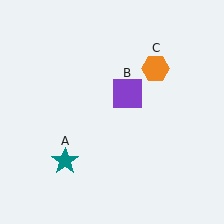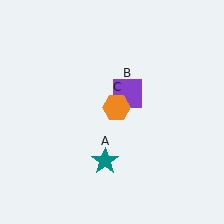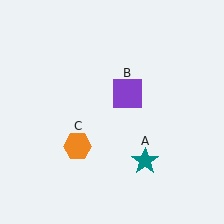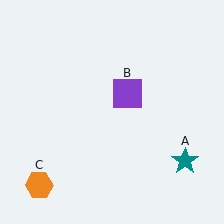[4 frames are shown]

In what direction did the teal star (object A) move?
The teal star (object A) moved right.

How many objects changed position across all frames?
2 objects changed position: teal star (object A), orange hexagon (object C).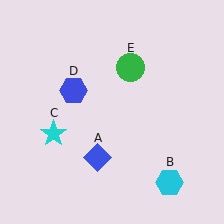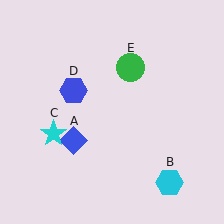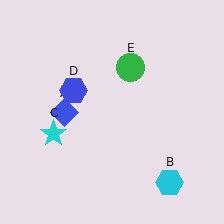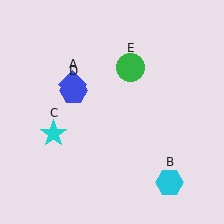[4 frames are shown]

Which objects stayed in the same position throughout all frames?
Cyan hexagon (object B) and cyan star (object C) and blue hexagon (object D) and green circle (object E) remained stationary.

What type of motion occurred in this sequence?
The blue diamond (object A) rotated clockwise around the center of the scene.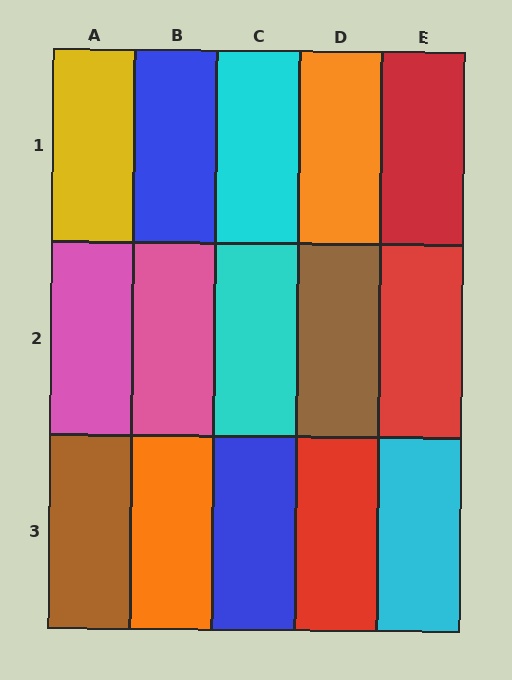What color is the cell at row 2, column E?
Red.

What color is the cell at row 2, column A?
Pink.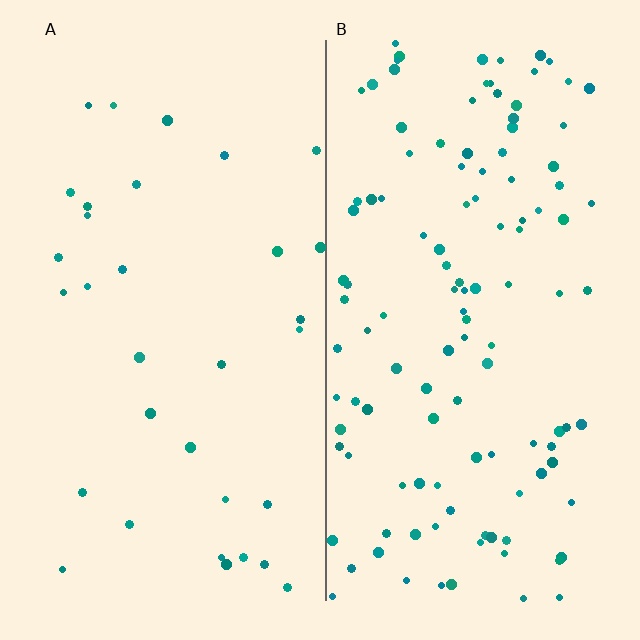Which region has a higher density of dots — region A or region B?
B (the right).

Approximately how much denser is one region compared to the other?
Approximately 3.7× — region B over region A.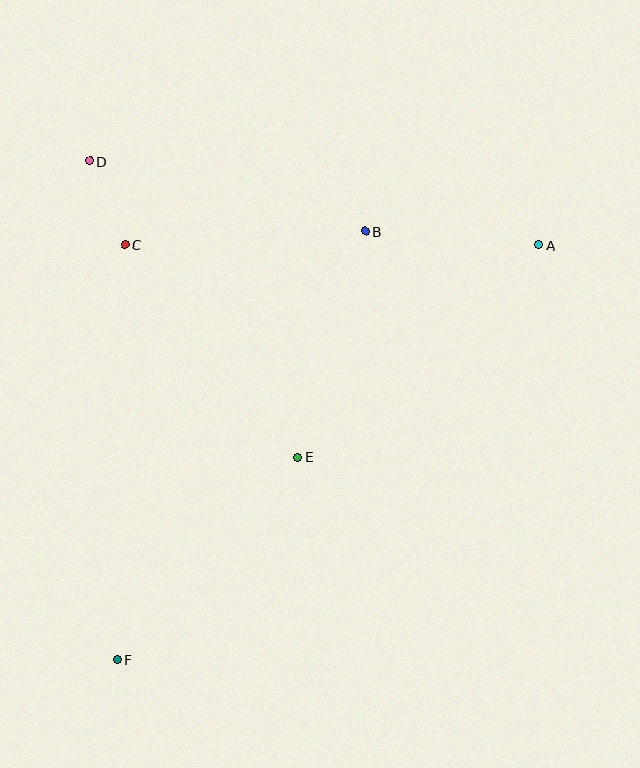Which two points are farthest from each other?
Points A and F are farthest from each other.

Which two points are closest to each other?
Points C and D are closest to each other.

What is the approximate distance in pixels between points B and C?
The distance between B and C is approximately 240 pixels.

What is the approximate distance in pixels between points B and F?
The distance between B and F is approximately 495 pixels.